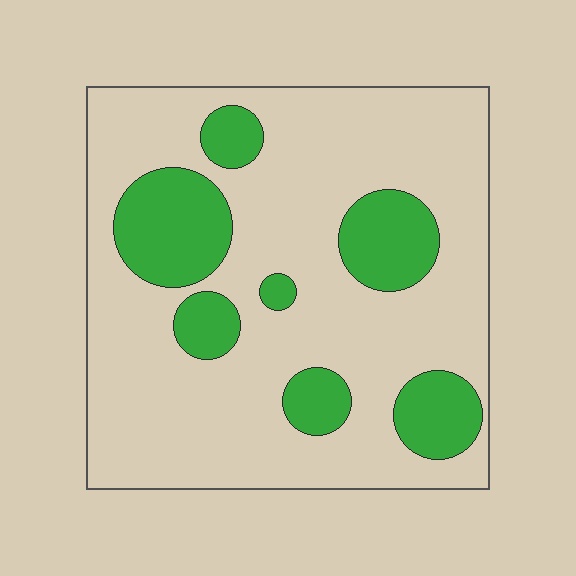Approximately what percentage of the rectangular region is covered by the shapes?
Approximately 25%.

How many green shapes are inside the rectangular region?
7.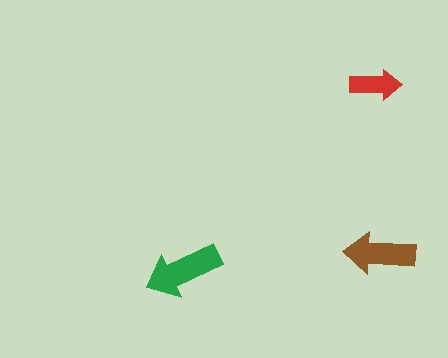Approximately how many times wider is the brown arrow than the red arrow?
About 1.5 times wider.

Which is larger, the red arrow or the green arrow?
The green one.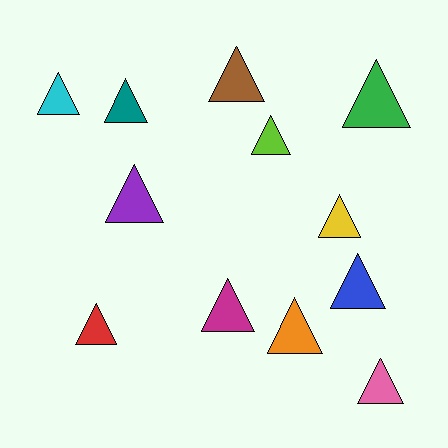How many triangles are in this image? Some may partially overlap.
There are 12 triangles.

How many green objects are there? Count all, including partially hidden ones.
There is 1 green object.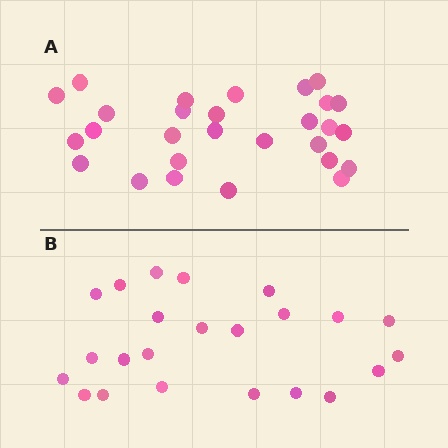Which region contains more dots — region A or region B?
Region A (the top region) has more dots.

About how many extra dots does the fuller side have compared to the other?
Region A has about 5 more dots than region B.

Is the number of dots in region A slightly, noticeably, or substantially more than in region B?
Region A has only slightly more — the two regions are fairly close. The ratio is roughly 1.2 to 1.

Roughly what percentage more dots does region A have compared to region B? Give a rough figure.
About 20% more.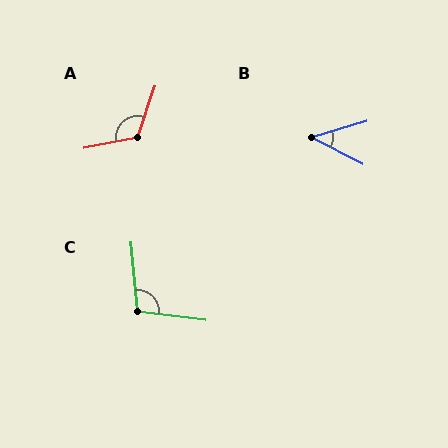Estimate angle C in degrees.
Approximately 102 degrees.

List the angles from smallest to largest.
B (43°), C (102°), A (120°).